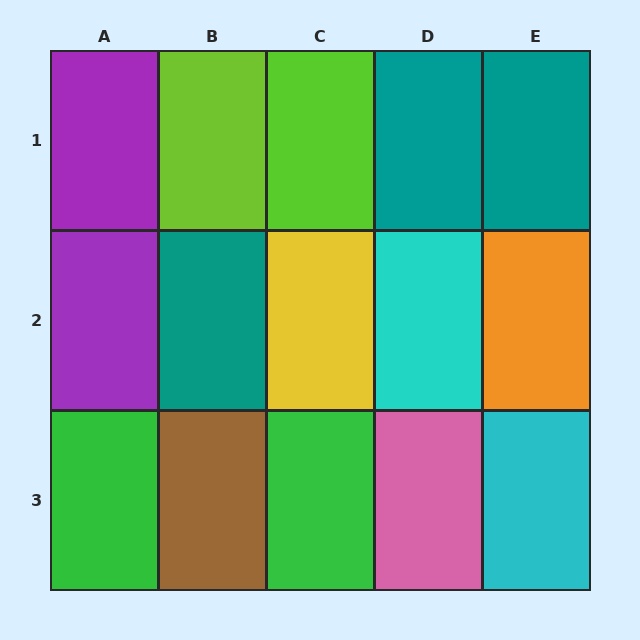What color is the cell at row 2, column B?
Teal.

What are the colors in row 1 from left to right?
Purple, lime, lime, teal, teal.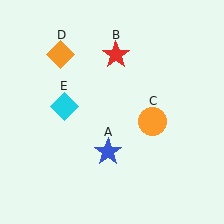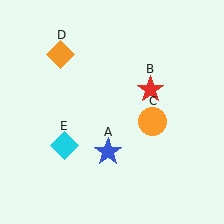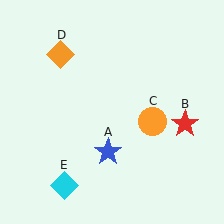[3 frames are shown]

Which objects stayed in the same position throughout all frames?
Blue star (object A) and orange circle (object C) and orange diamond (object D) remained stationary.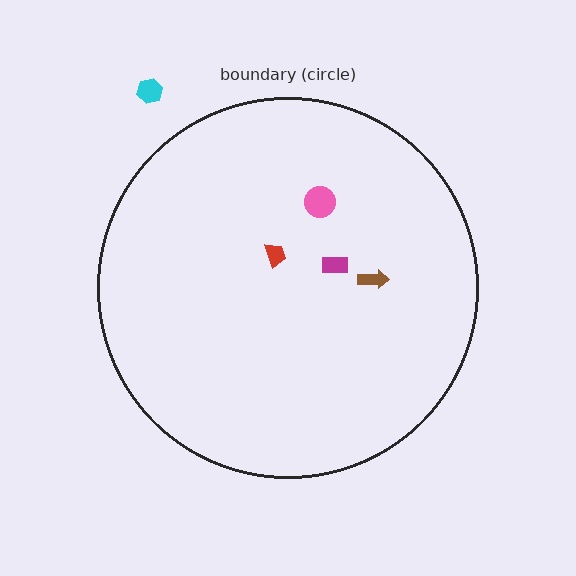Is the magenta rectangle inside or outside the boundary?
Inside.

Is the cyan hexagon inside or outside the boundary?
Outside.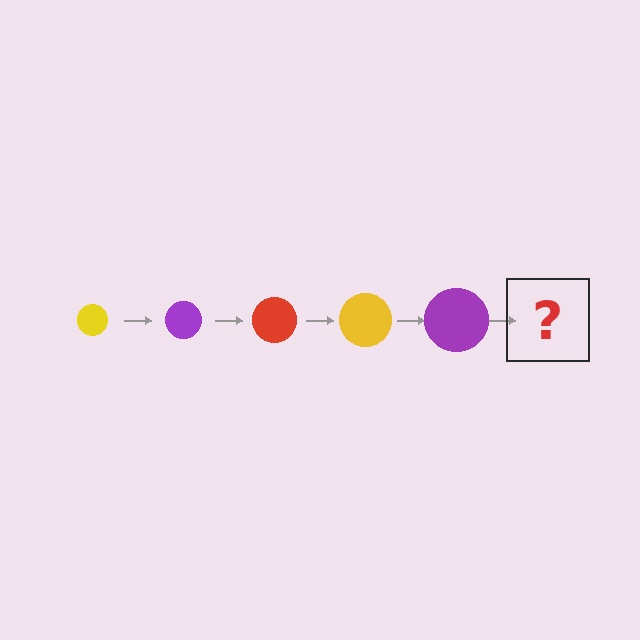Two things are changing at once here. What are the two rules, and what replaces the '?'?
The two rules are that the circle grows larger each step and the color cycles through yellow, purple, and red. The '?' should be a red circle, larger than the previous one.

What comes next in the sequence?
The next element should be a red circle, larger than the previous one.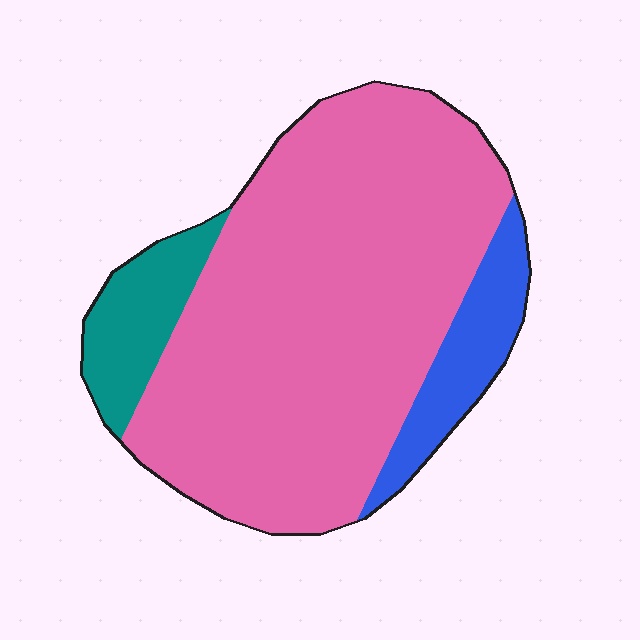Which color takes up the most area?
Pink, at roughly 80%.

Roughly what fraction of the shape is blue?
Blue covers around 10% of the shape.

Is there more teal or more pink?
Pink.